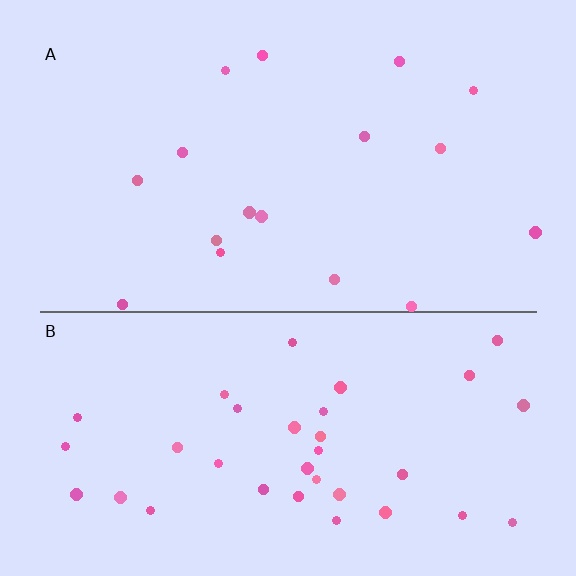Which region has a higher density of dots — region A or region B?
B (the bottom).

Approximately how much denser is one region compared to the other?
Approximately 2.1× — region B over region A.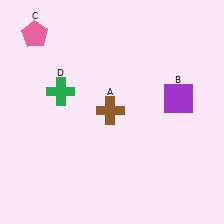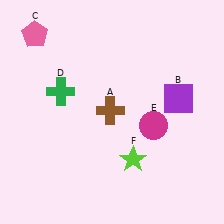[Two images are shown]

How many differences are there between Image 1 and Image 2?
There are 2 differences between the two images.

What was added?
A magenta circle (E), a lime star (F) were added in Image 2.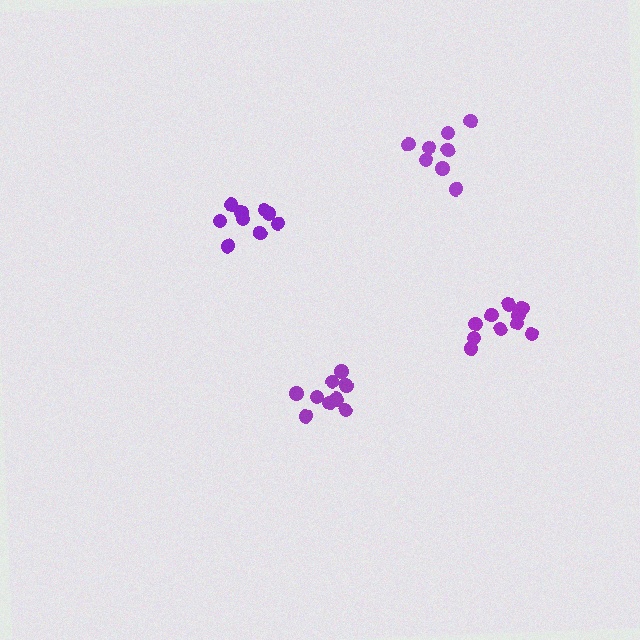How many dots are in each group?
Group 1: 9 dots, Group 2: 10 dots, Group 3: 10 dots, Group 4: 8 dots (37 total).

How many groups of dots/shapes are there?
There are 4 groups.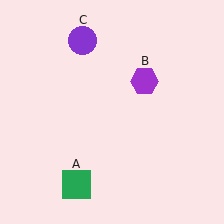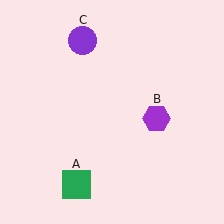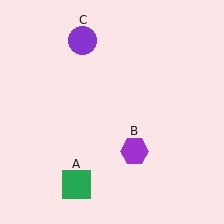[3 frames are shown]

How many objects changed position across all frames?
1 object changed position: purple hexagon (object B).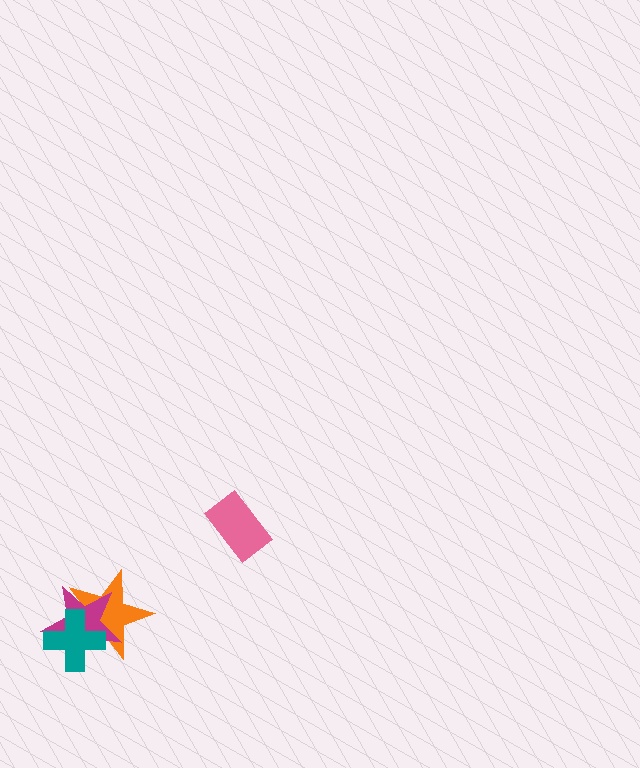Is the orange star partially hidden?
Yes, it is partially covered by another shape.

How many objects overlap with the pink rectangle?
0 objects overlap with the pink rectangle.